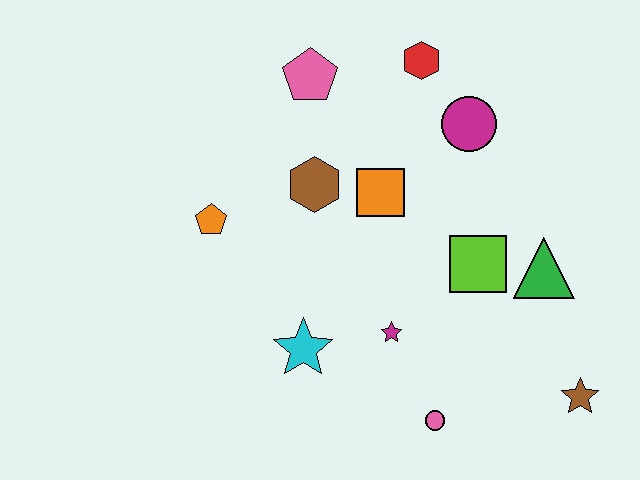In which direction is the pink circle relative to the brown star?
The pink circle is to the left of the brown star.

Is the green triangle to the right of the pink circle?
Yes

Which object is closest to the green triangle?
The lime square is closest to the green triangle.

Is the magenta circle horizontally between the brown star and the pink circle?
Yes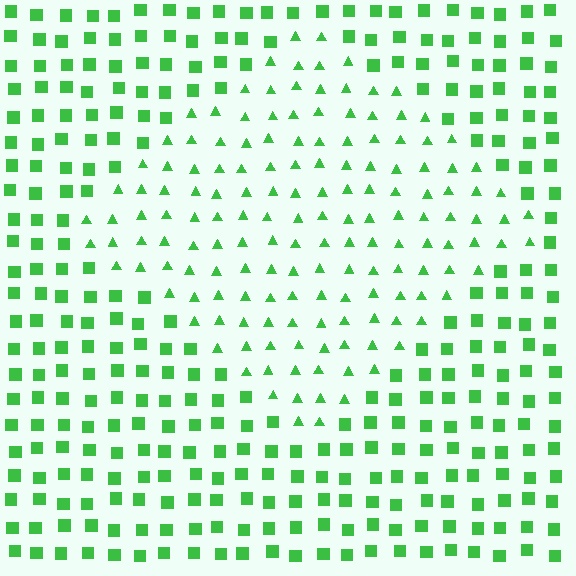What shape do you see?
I see a diamond.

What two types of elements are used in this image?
The image uses triangles inside the diamond region and squares outside it.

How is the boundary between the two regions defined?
The boundary is defined by a change in element shape: triangles inside vs. squares outside. All elements share the same color and spacing.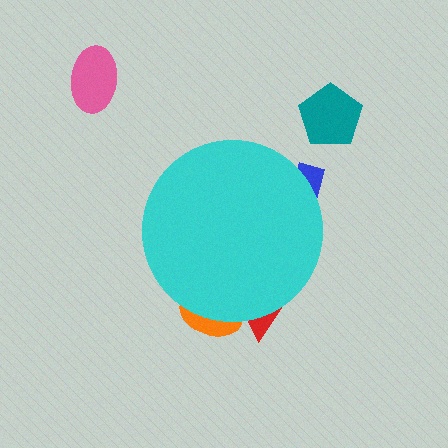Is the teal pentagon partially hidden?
No, the teal pentagon is fully visible.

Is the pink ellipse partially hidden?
No, the pink ellipse is fully visible.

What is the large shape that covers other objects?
A cyan circle.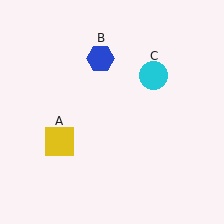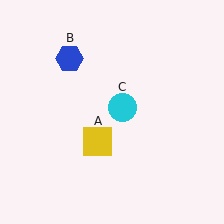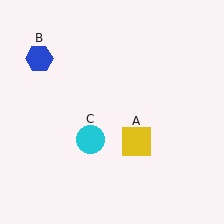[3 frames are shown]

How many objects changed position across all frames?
3 objects changed position: yellow square (object A), blue hexagon (object B), cyan circle (object C).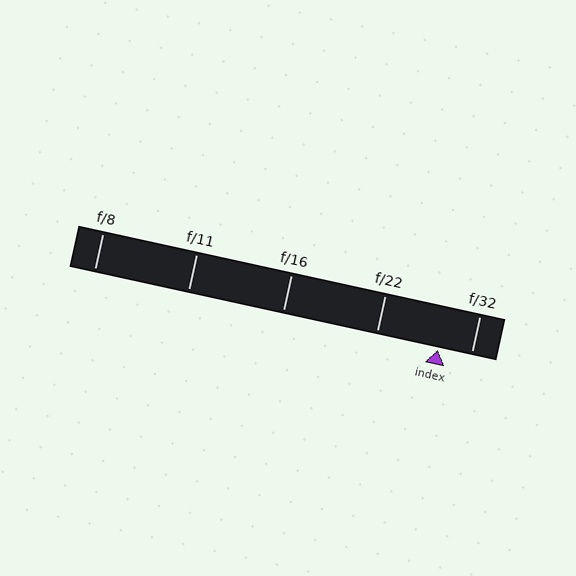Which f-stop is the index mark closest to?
The index mark is closest to f/32.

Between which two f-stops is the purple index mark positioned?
The index mark is between f/22 and f/32.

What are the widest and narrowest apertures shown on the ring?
The widest aperture shown is f/8 and the narrowest is f/32.